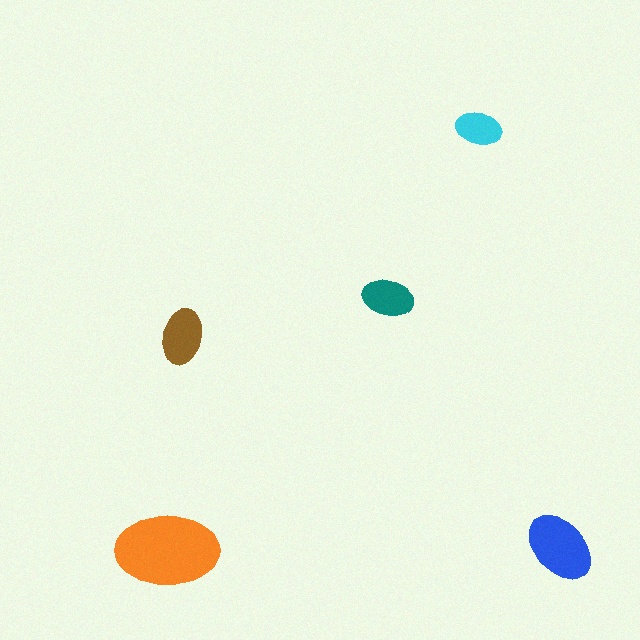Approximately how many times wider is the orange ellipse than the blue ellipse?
About 1.5 times wider.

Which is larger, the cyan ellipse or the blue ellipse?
The blue one.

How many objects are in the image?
There are 5 objects in the image.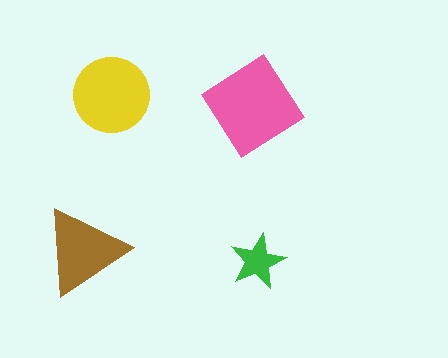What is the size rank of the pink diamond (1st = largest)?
1st.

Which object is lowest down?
The green star is bottommost.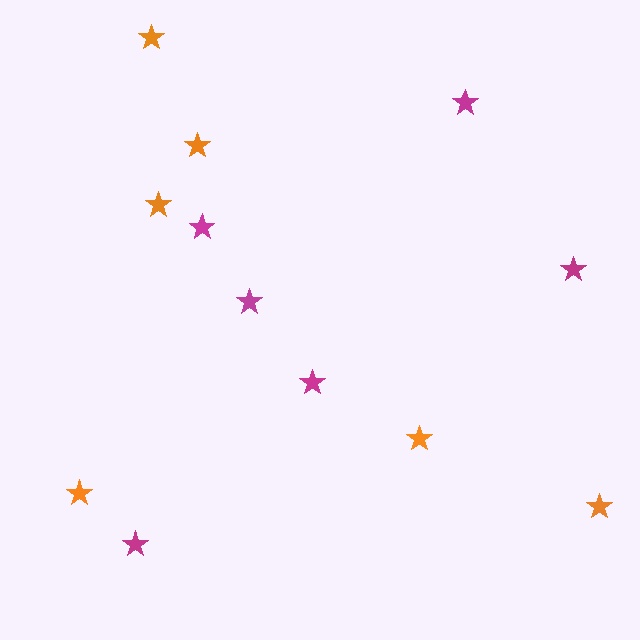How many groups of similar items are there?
There are 2 groups: one group of orange stars (6) and one group of magenta stars (6).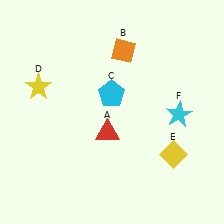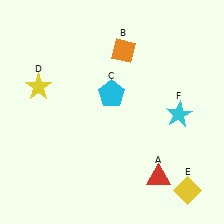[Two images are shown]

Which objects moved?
The objects that moved are: the red triangle (A), the yellow diamond (E).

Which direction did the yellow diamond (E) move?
The yellow diamond (E) moved down.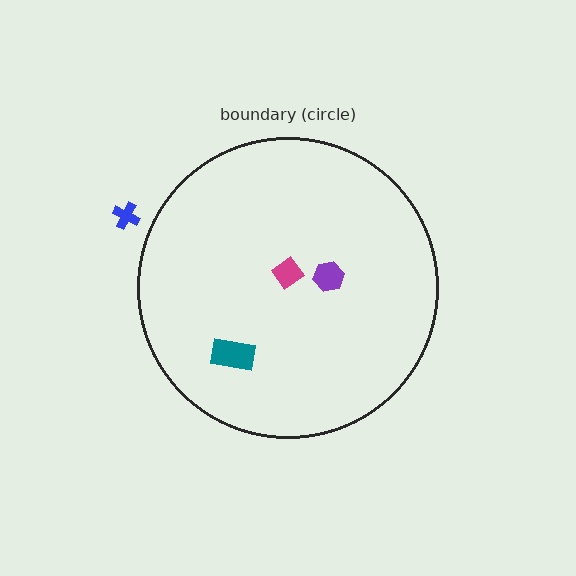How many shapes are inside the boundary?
3 inside, 1 outside.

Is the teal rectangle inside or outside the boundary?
Inside.